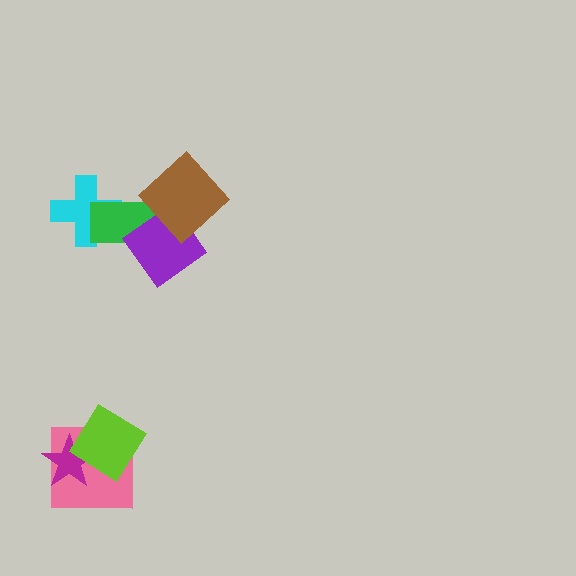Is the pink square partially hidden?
Yes, it is partially covered by another shape.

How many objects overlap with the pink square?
2 objects overlap with the pink square.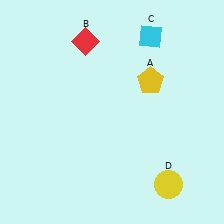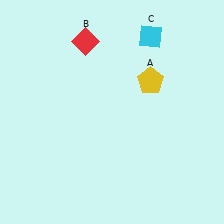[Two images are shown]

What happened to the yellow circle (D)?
The yellow circle (D) was removed in Image 2. It was in the bottom-right area of Image 1.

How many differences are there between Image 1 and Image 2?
There is 1 difference between the two images.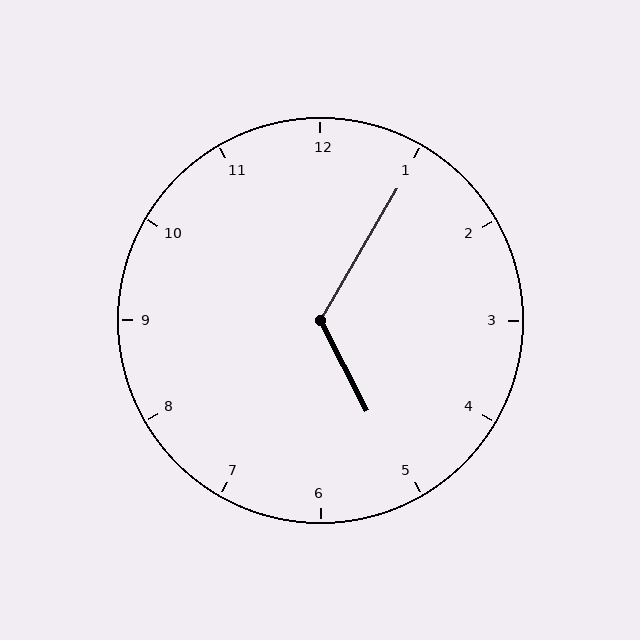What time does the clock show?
5:05.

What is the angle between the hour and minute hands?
Approximately 122 degrees.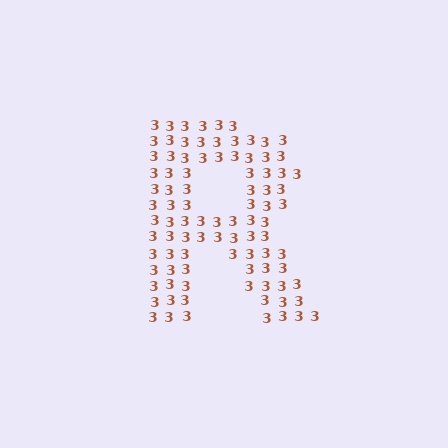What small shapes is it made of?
It is made of small digit 3's.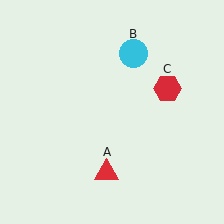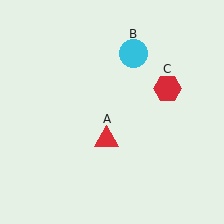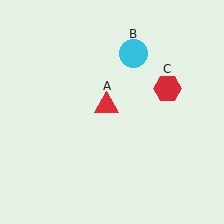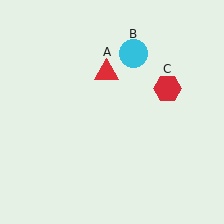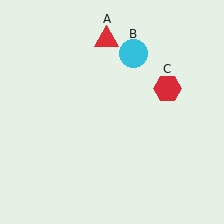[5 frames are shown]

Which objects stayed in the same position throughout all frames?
Cyan circle (object B) and red hexagon (object C) remained stationary.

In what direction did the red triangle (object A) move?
The red triangle (object A) moved up.